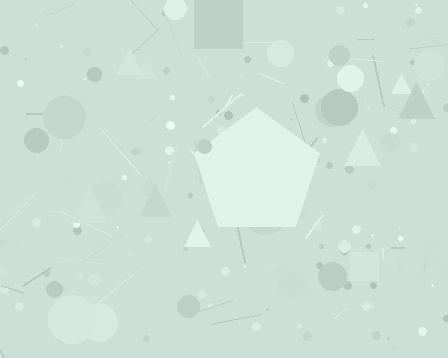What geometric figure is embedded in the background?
A pentagon is embedded in the background.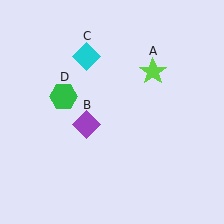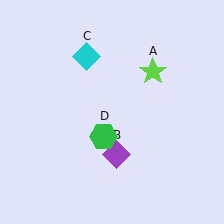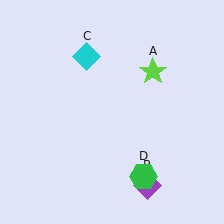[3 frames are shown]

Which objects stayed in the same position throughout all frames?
Lime star (object A) and cyan diamond (object C) remained stationary.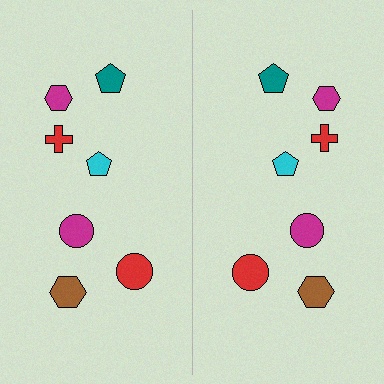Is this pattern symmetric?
Yes, this pattern has bilateral (reflection) symmetry.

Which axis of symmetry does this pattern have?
The pattern has a vertical axis of symmetry running through the center of the image.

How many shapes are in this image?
There are 14 shapes in this image.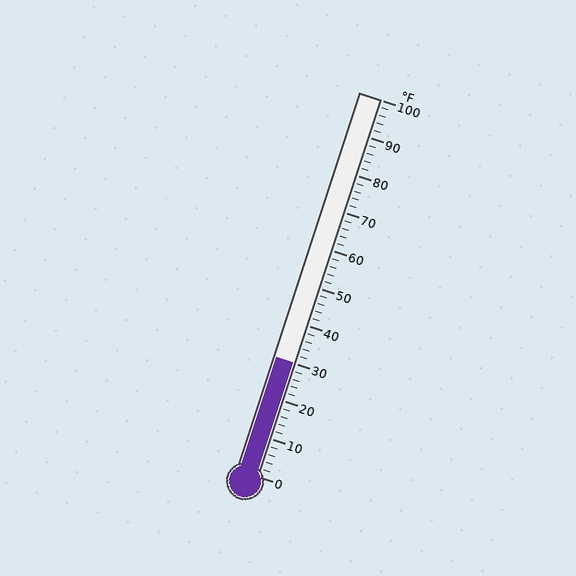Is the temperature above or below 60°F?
The temperature is below 60°F.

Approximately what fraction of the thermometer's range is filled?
The thermometer is filled to approximately 30% of its range.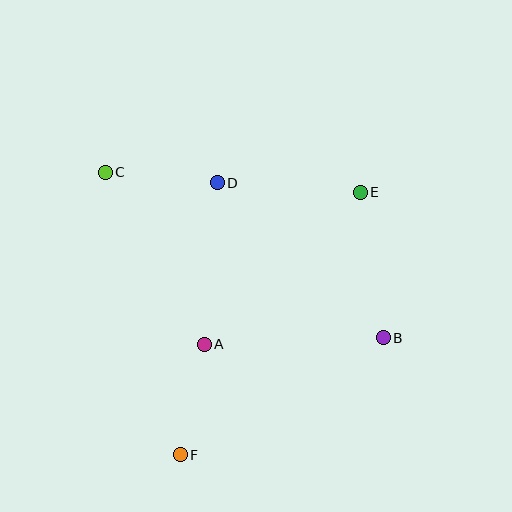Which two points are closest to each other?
Points C and D are closest to each other.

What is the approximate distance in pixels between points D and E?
The distance between D and E is approximately 143 pixels.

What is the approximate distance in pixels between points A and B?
The distance between A and B is approximately 179 pixels.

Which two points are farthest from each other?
Points B and C are farthest from each other.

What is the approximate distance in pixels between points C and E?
The distance between C and E is approximately 255 pixels.